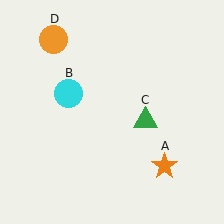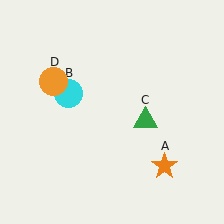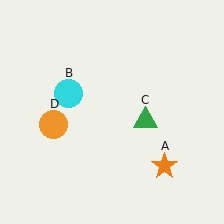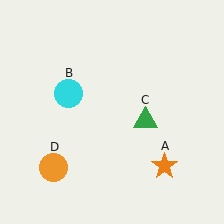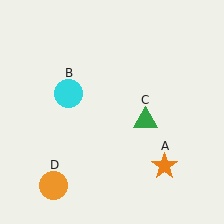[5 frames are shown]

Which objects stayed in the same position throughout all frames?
Orange star (object A) and cyan circle (object B) and green triangle (object C) remained stationary.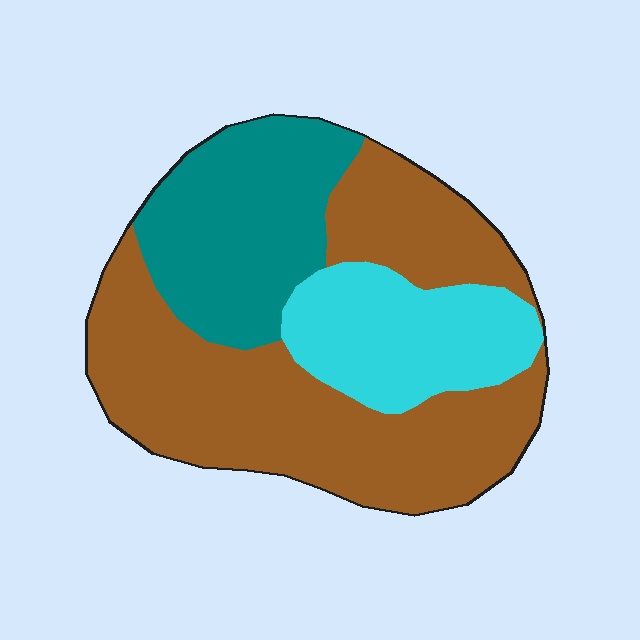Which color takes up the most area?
Brown, at roughly 55%.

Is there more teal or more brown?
Brown.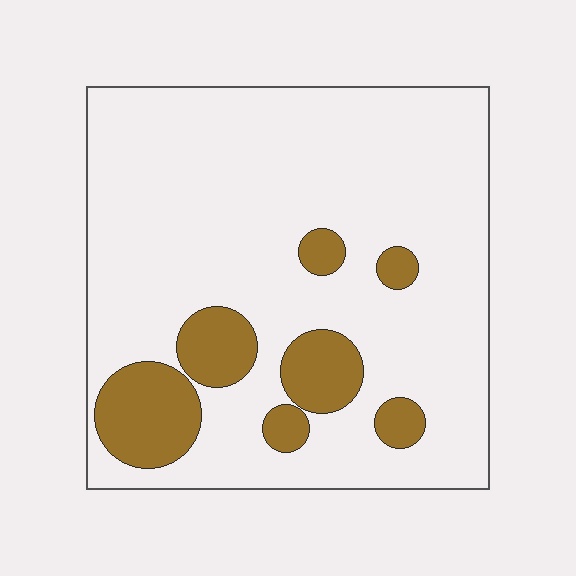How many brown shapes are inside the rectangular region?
7.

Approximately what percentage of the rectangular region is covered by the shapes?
Approximately 15%.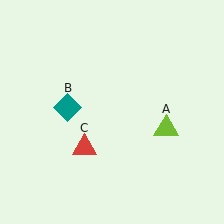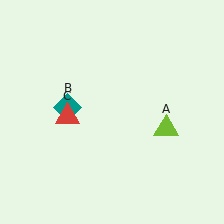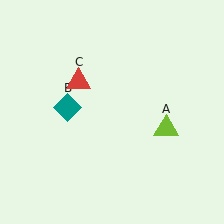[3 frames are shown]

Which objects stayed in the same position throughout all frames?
Lime triangle (object A) and teal diamond (object B) remained stationary.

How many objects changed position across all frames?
1 object changed position: red triangle (object C).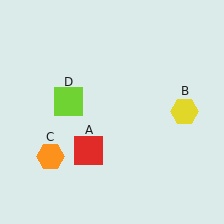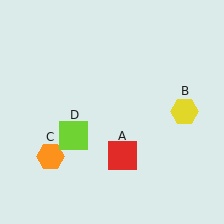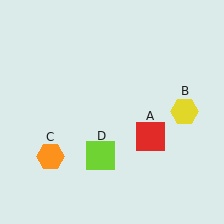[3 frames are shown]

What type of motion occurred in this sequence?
The red square (object A), lime square (object D) rotated counterclockwise around the center of the scene.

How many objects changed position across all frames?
2 objects changed position: red square (object A), lime square (object D).